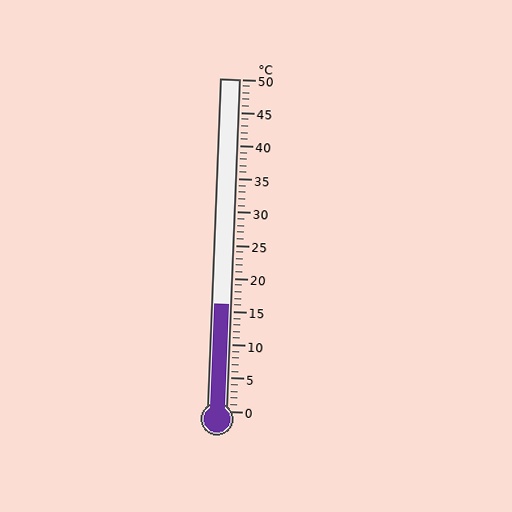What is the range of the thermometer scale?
The thermometer scale ranges from 0°C to 50°C.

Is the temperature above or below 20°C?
The temperature is below 20°C.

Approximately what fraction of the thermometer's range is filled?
The thermometer is filled to approximately 30% of its range.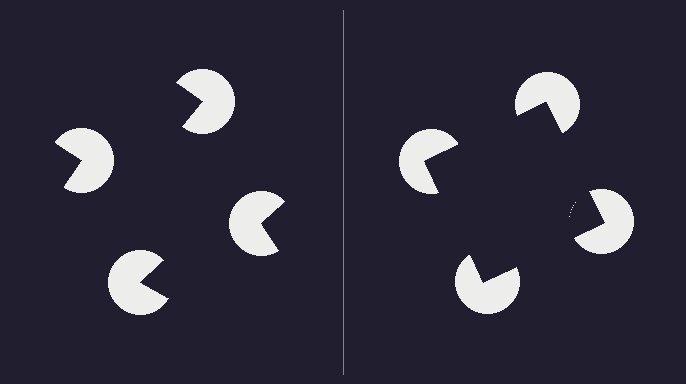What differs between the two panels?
The pac-man discs are positioned identically on both sides; only the wedge orientations differ. On the right they align to a square; on the left they are misaligned.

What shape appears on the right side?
An illusory square.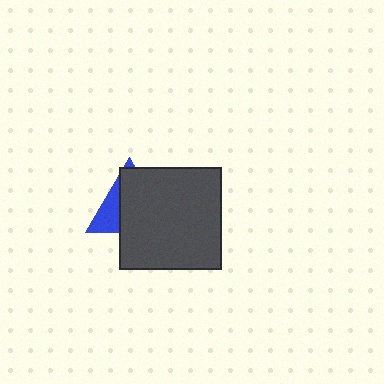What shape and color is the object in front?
The object in front is a dark gray square.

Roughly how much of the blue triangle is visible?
A small part of it is visible (roughly 33%).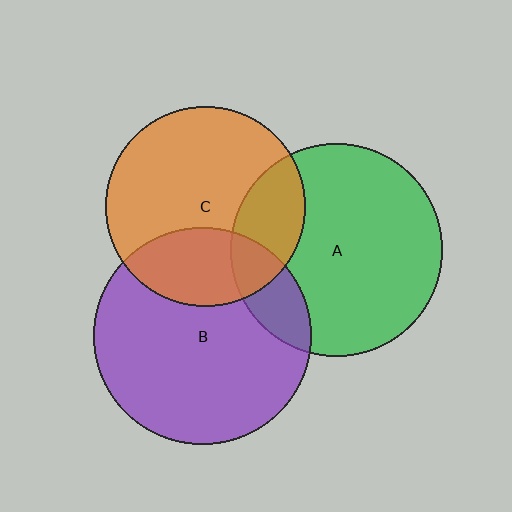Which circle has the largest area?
Circle B (purple).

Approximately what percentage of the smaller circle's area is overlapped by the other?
Approximately 30%.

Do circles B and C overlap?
Yes.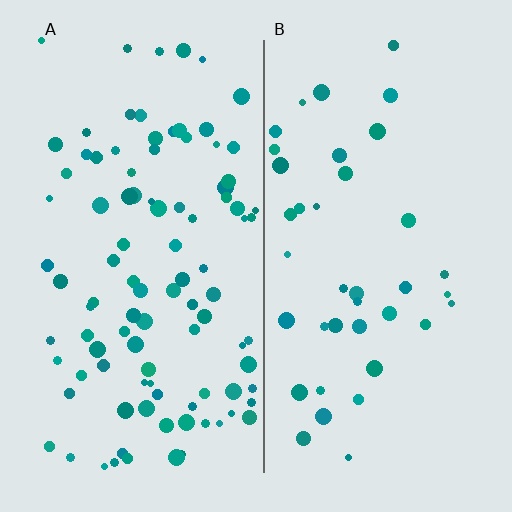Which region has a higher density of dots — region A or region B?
A (the left).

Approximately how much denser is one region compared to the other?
Approximately 2.5× — region A over region B.